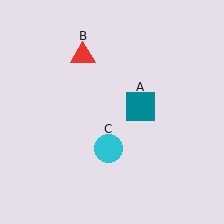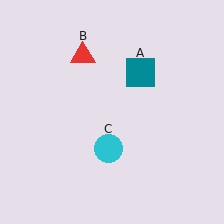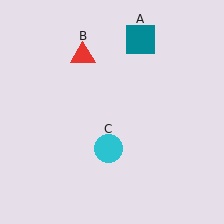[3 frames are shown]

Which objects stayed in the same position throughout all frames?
Red triangle (object B) and cyan circle (object C) remained stationary.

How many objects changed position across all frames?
1 object changed position: teal square (object A).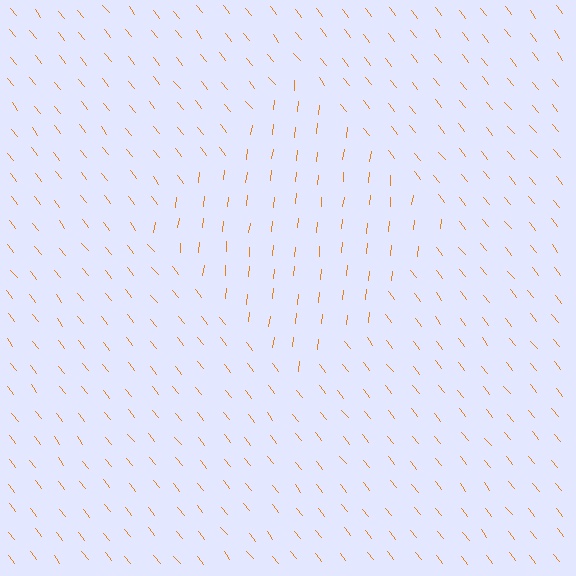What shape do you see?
I see a diamond.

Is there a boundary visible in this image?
Yes, there is a texture boundary formed by a change in line orientation.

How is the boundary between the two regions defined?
The boundary is defined purely by a change in line orientation (approximately 45 degrees difference). All lines are the same color and thickness.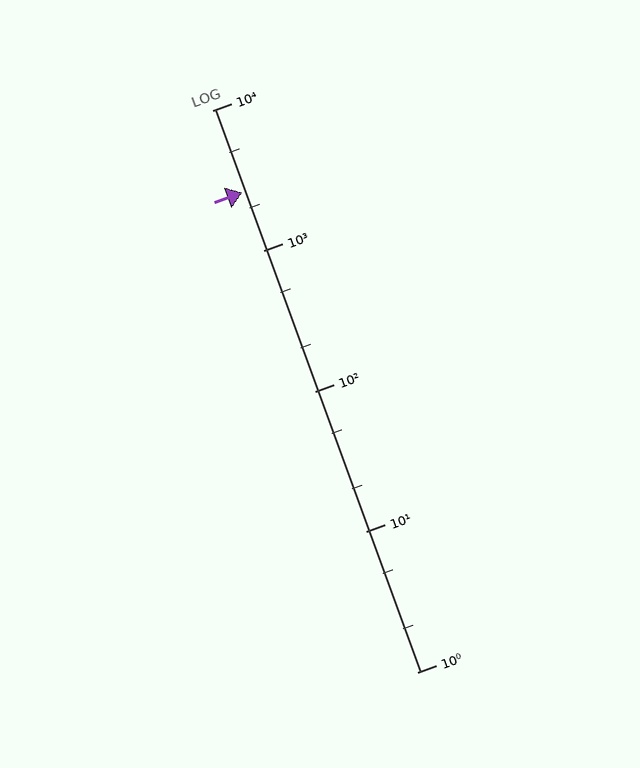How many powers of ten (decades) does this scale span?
The scale spans 4 decades, from 1 to 10000.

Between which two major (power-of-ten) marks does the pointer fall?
The pointer is between 1000 and 10000.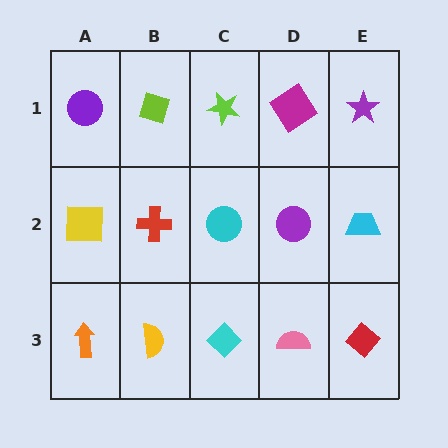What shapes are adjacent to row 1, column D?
A purple circle (row 2, column D), a lime star (row 1, column C), a purple star (row 1, column E).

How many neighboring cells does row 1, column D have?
3.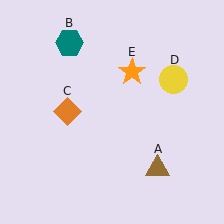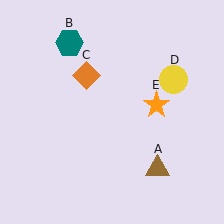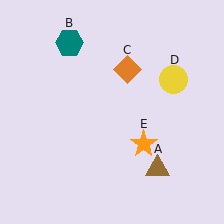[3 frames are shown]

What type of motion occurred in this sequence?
The orange diamond (object C), orange star (object E) rotated clockwise around the center of the scene.